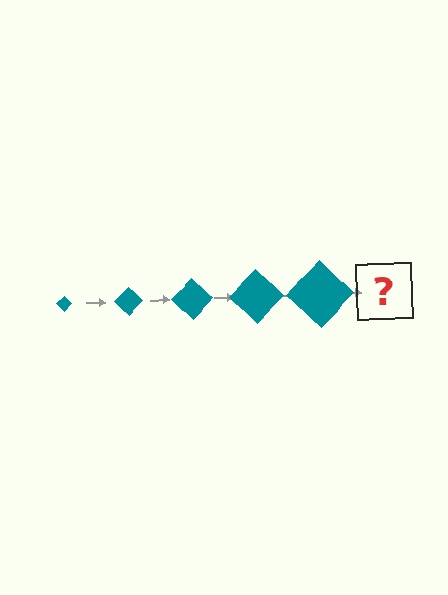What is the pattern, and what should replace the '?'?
The pattern is that the diamond gets progressively larger each step. The '?' should be a teal diamond, larger than the previous one.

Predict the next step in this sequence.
The next step is a teal diamond, larger than the previous one.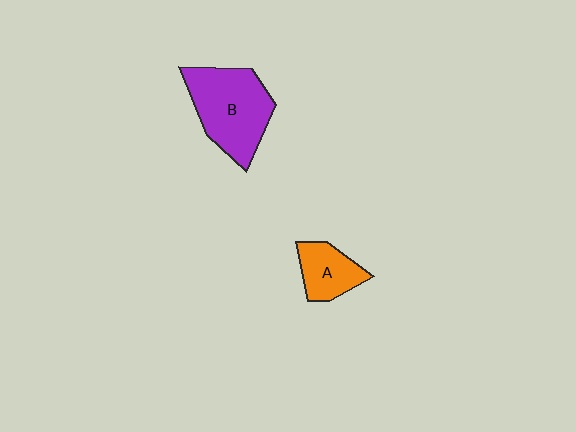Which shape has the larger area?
Shape B (purple).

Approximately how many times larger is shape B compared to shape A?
Approximately 2.0 times.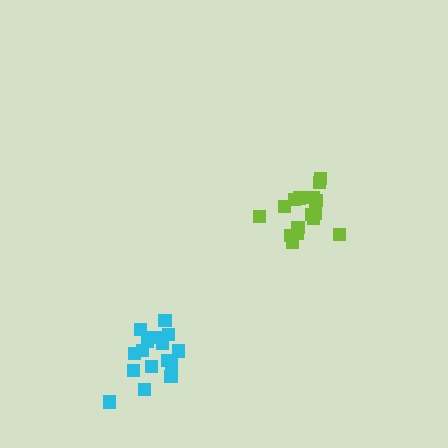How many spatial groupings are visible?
There are 2 spatial groupings.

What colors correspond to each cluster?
The clusters are colored: cyan, lime.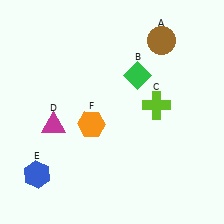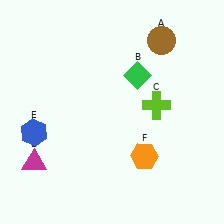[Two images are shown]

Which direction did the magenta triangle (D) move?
The magenta triangle (D) moved down.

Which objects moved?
The objects that moved are: the magenta triangle (D), the blue hexagon (E), the orange hexagon (F).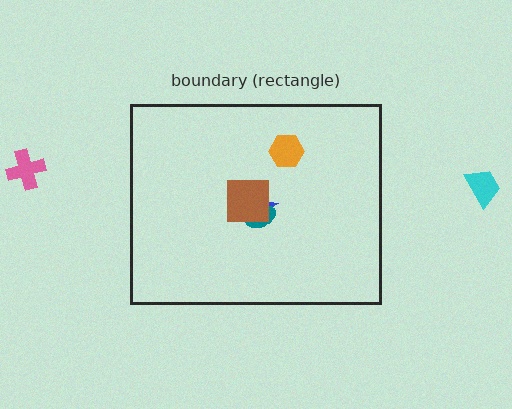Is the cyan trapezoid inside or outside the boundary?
Outside.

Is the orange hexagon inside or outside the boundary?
Inside.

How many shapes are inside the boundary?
5 inside, 2 outside.